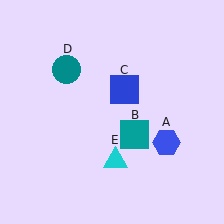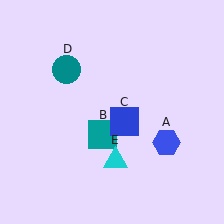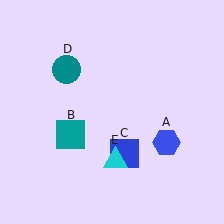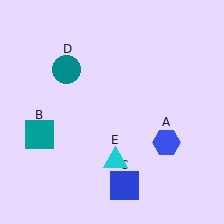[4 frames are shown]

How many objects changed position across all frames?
2 objects changed position: teal square (object B), blue square (object C).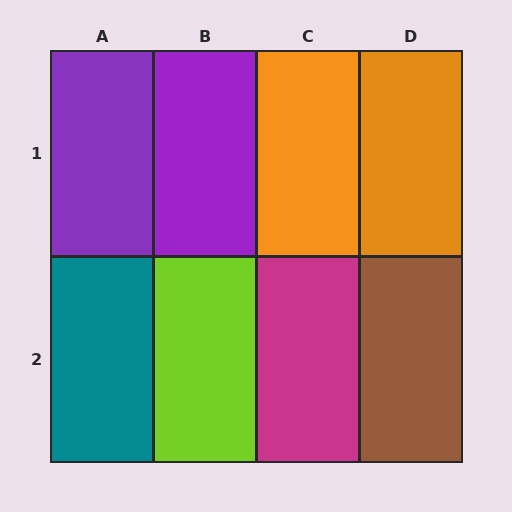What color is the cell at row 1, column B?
Purple.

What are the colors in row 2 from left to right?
Teal, lime, magenta, brown.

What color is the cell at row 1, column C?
Orange.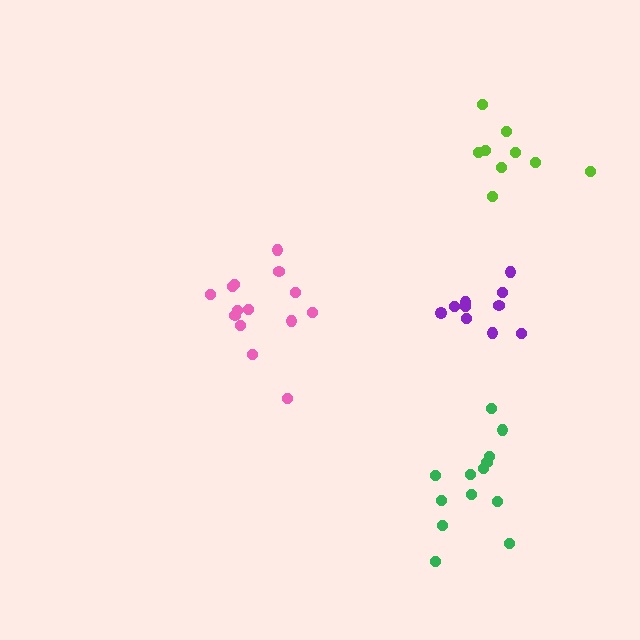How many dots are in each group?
Group 1: 14 dots, Group 2: 13 dots, Group 3: 10 dots, Group 4: 9 dots (46 total).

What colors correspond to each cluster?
The clusters are colored: pink, green, purple, lime.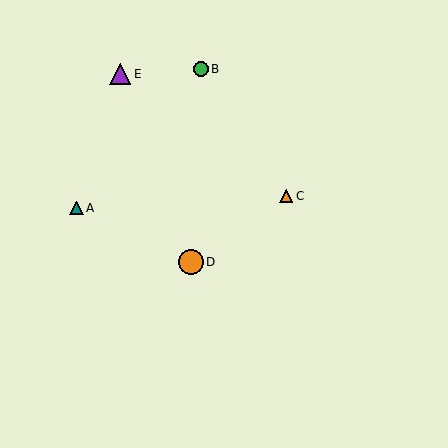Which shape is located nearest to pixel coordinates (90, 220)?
The teal triangle (labeled A) at (77, 208) is nearest to that location.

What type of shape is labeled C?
Shape C is an orange triangle.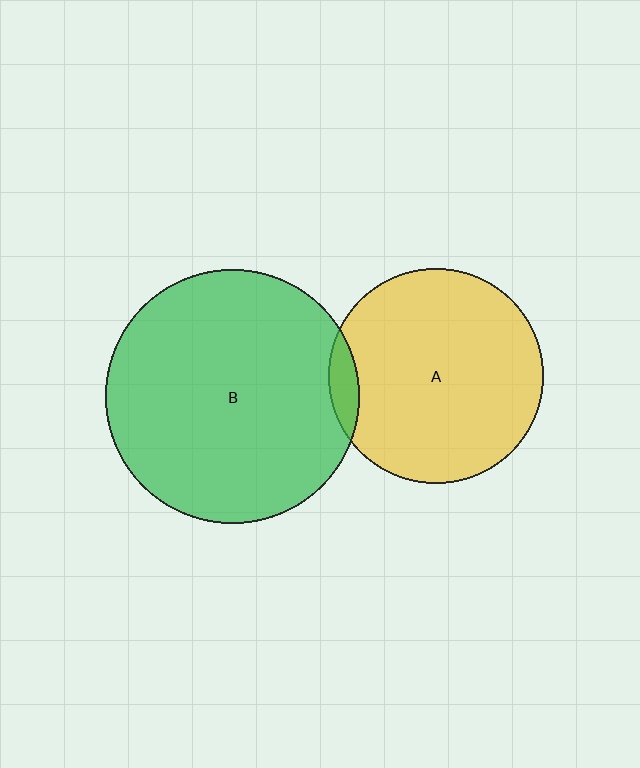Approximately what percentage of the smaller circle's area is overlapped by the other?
Approximately 5%.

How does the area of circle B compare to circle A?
Approximately 1.4 times.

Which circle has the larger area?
Circle B (green).